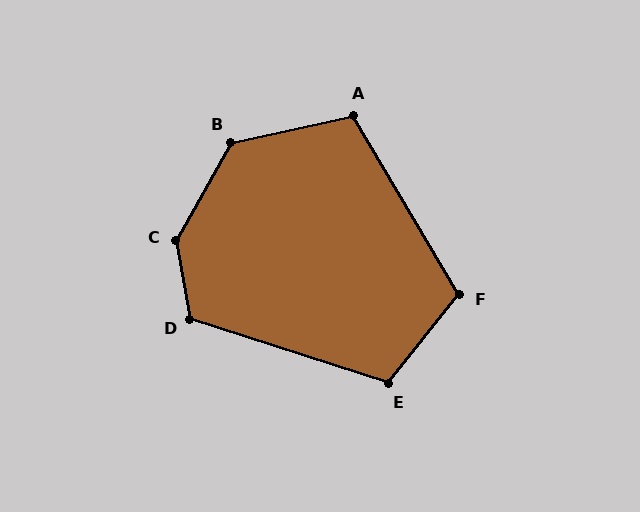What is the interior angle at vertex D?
Approximately 118 degrees (obtuse).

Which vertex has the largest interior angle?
C, at approximately 141 degrees.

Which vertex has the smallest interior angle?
A, at approximately 108 degrees.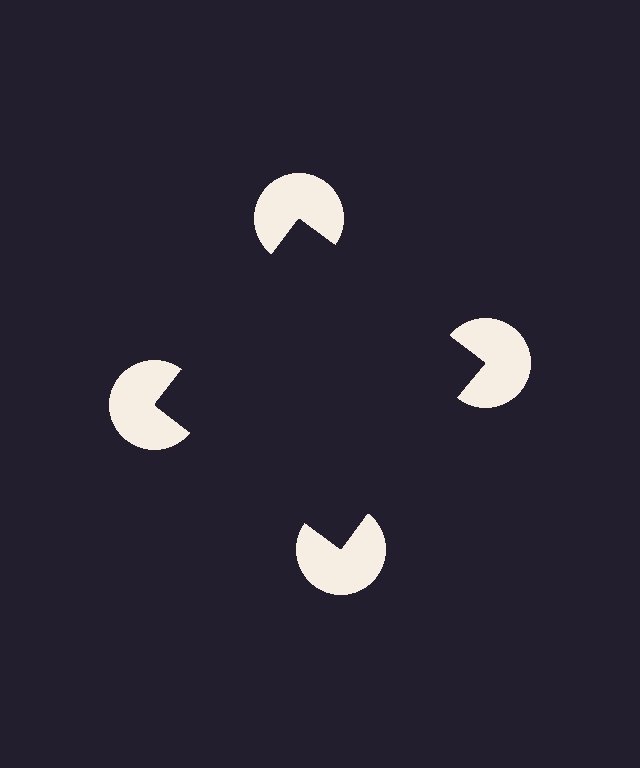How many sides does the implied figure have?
4 sides.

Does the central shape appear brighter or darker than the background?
It typically appears slightly darker than the background, even though no actual brightness change is drawn.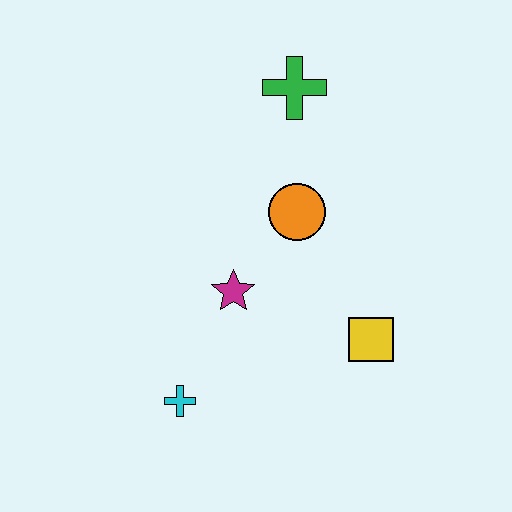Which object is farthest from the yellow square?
The green cross is farthest from the yellow square.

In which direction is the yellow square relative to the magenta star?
The yellow square is to the right of the magenta star.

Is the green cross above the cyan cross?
Yes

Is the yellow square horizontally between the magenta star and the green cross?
No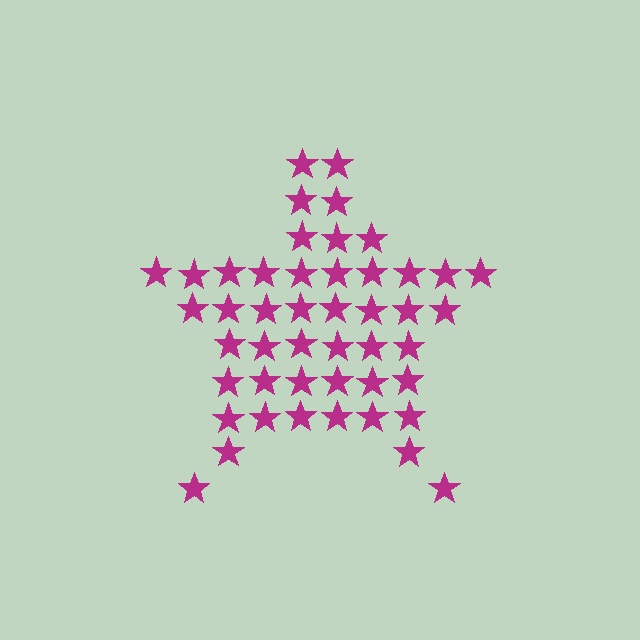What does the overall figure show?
The overall figure shows a star.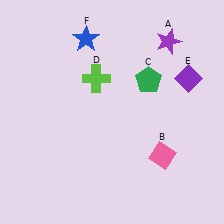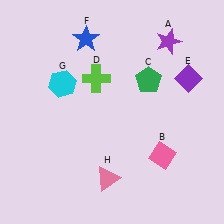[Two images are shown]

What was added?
A cyan hexagon (G), a pink triangle (H) were added in Image 2.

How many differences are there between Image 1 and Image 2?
There are 2 differences between the two images.